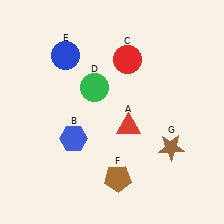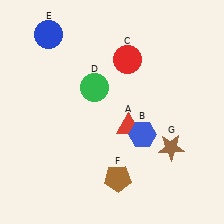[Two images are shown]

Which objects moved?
The objects that moved are: the blue hexagon (B), the blue circle (E).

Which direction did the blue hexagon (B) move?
The blue hexagon (B) moved right.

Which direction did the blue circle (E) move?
The blue circle (E) moved up.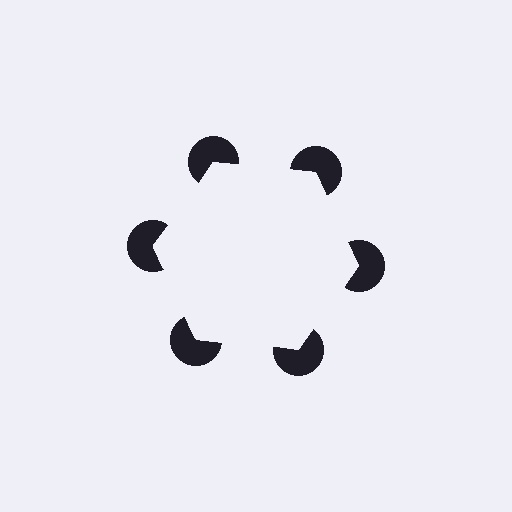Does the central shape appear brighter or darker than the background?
It typically appears slightly brighter than the background, even though no actual brightness change is drawn.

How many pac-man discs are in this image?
There are 6 — one at each vertex of the illusory hexagon.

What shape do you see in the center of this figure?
An illusory hexagon — its edges are inferred from the aligned wedge cuts in the pac-man discs, not physically drawn.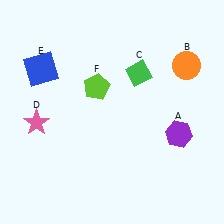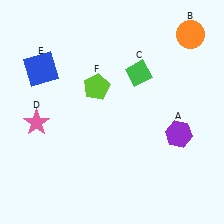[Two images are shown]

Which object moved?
The orange circle (B) moved up.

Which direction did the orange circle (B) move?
The orange circle (B) moved up.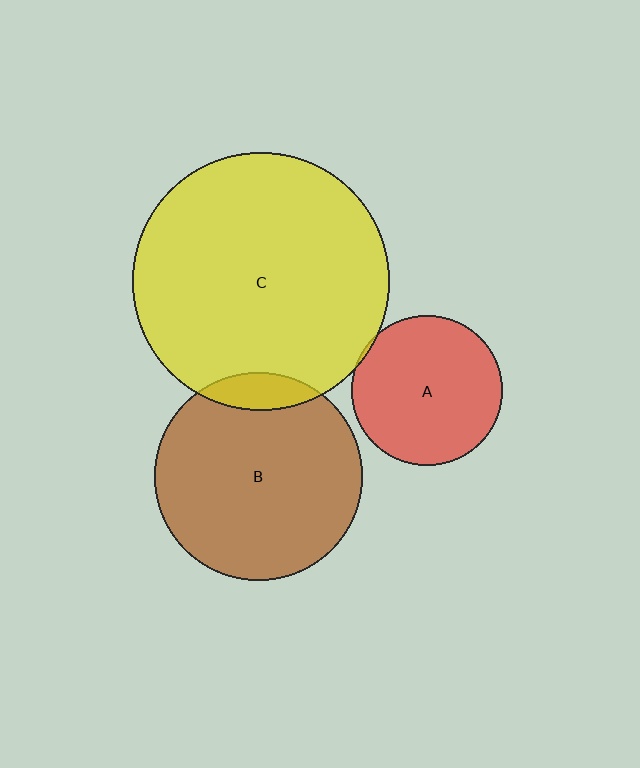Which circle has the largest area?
Circle C (yellow).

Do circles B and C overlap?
Yes.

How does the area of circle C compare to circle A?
Approximately 2.9 times.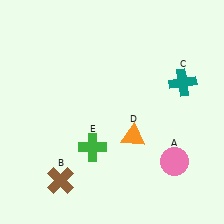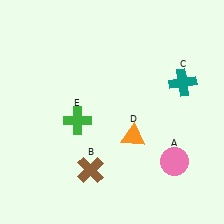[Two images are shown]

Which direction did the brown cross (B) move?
The brown cross (B) moved right.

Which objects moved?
The objects that moved are: the brown cross (B), the green cross (E).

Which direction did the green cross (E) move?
The green cross (E) moved up.